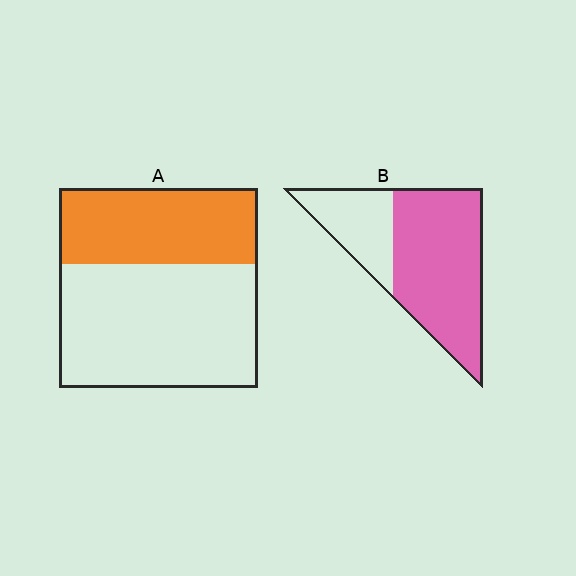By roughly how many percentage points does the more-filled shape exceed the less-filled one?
By roughly 30 percentage points (B over A).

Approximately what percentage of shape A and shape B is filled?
A is approximately 40% and B is approximately 70%.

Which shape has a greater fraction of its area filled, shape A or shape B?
Shape B.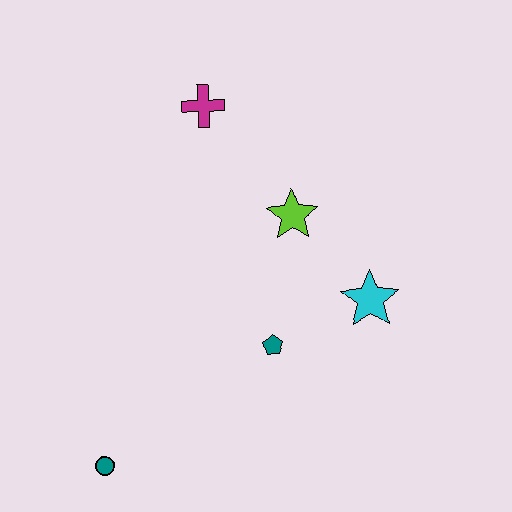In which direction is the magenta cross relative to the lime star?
The magenta cross is above the lime star.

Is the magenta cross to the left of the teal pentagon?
Yes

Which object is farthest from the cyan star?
The teal circle is farthest from the cyan star.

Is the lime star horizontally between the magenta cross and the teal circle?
No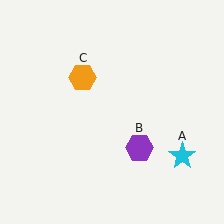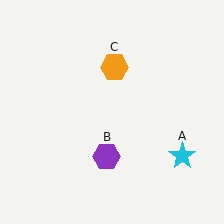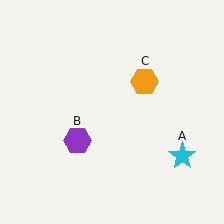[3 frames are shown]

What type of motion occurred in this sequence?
The purple hexagon (object B), orange hexagon (object C) rotated clockwise around the center of the scene.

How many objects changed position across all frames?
2 objects changed position: purple hexagon (object B), orange hexagon (object C).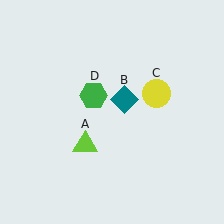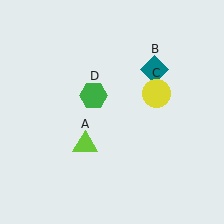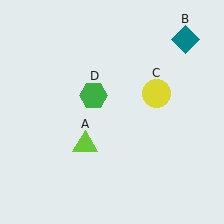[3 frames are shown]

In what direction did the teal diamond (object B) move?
The teal diamond (object B) moved up and to the right.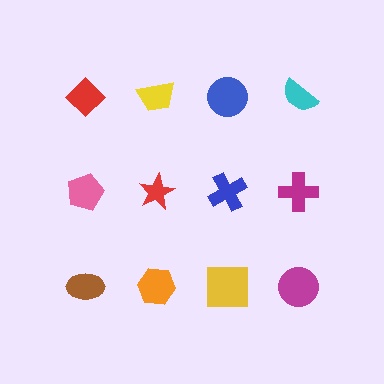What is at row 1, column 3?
A blue circle.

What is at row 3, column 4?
A magenta circle.